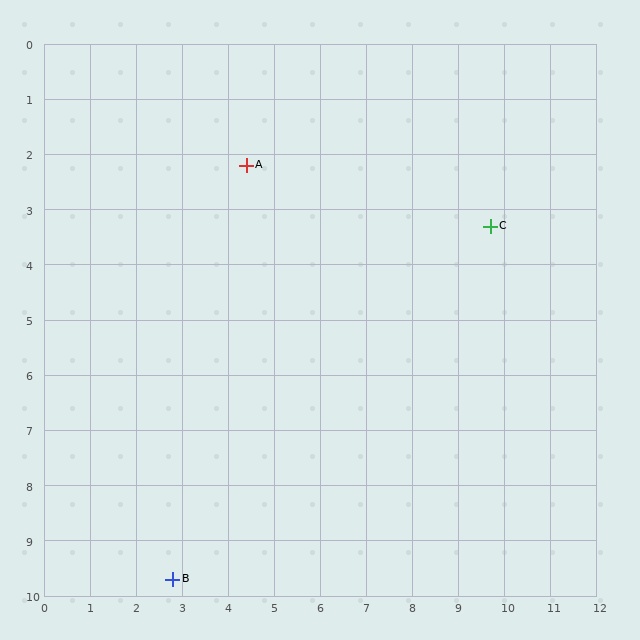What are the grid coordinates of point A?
Point A is at approximately (4.4, 2.2).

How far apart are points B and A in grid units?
Points B and A are about 7.7 grid units apart.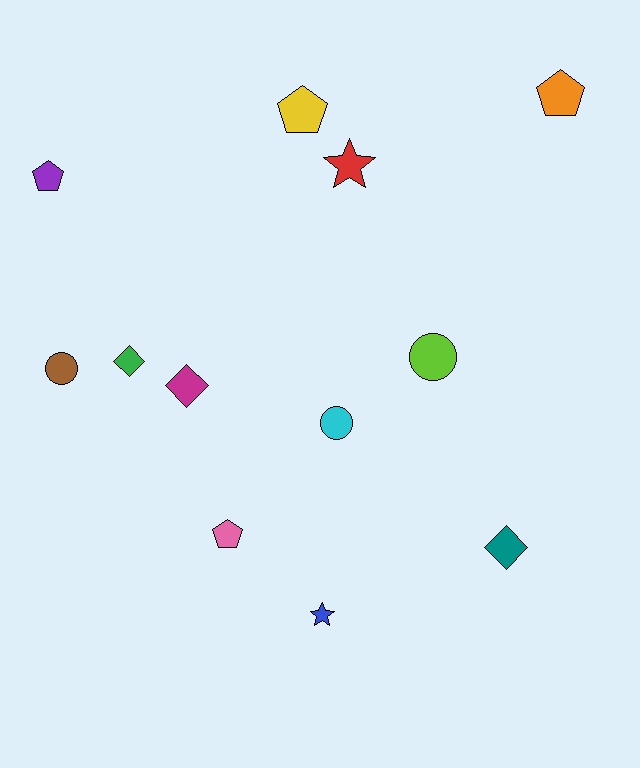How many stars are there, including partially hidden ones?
There are 2 stars.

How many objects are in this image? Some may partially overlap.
There are 12 objects.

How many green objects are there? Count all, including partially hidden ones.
There is 1 green object.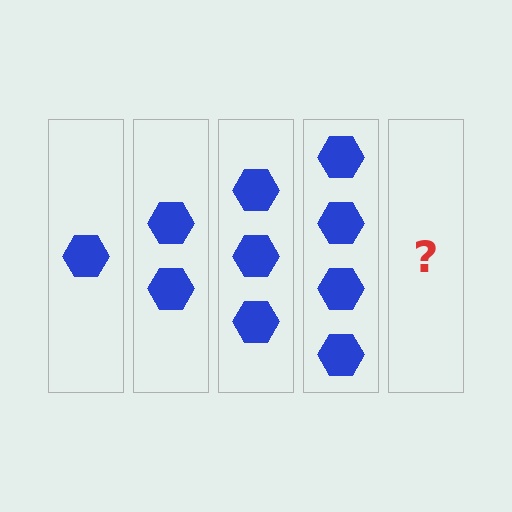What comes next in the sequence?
The next element should be 5 hexagons.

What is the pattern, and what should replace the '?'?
The pattern is that each step adds one more hexagon. The '?' should be 5 hexagons.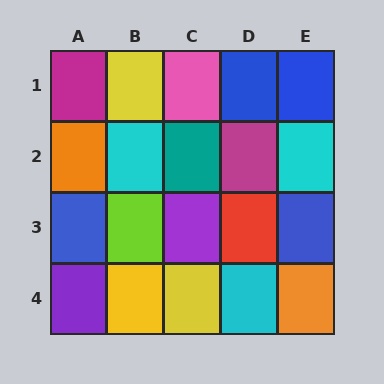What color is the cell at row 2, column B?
Cyan.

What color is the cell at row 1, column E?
Blue.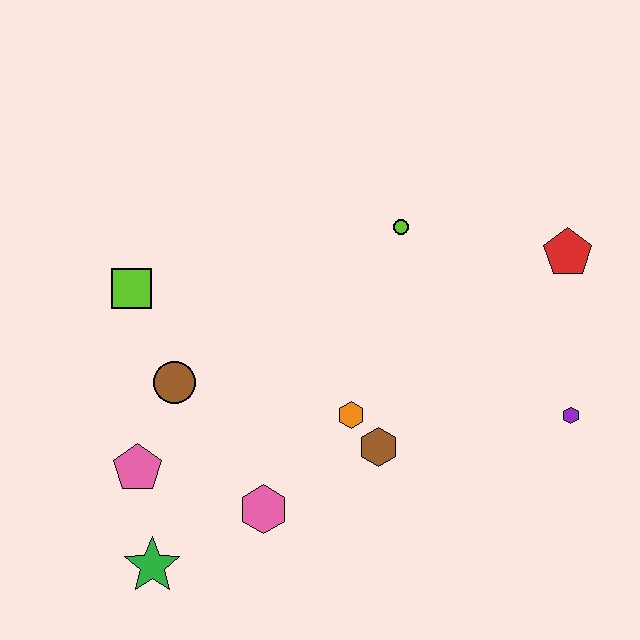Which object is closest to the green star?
The pink pentagon is closest to the green star.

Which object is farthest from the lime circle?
The green star is farthest from the lime circle.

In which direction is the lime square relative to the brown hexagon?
The lime square is to the left of the brown hexagon.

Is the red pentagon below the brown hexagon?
No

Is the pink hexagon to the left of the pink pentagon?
No